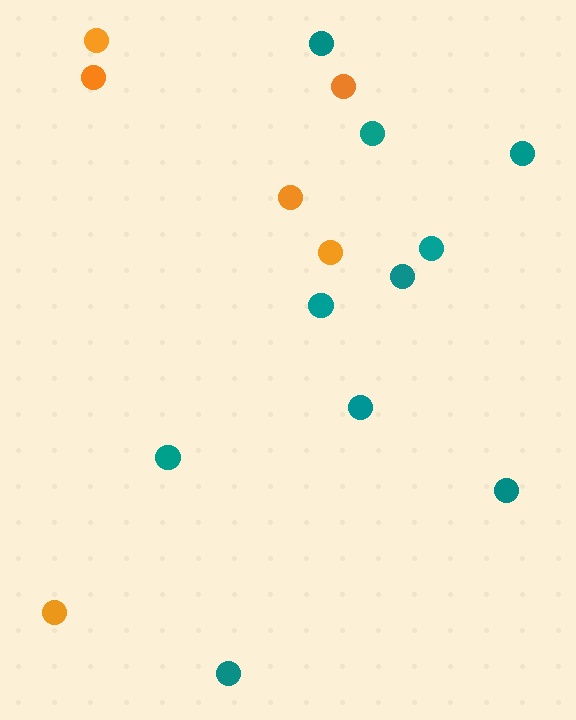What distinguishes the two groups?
There are 2 groups: one group of orange circles (6) and one group of teal circles (10).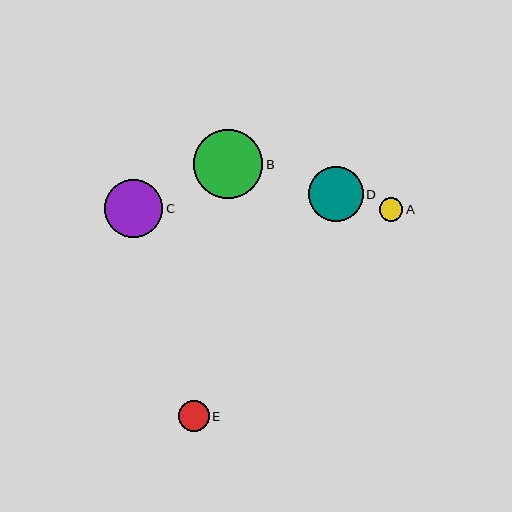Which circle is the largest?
Circle B is the largest with a size of approximately 69 pixels.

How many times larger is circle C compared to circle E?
Circle C is approximately 1.9 times the size of circle E.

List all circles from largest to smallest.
From largest to smallest: B, C, D, E, A.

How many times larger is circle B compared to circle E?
Circle B is approximately 2.2 times the size of circle E.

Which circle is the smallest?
Circle A is the smallest with a size of approximately 23 pixels.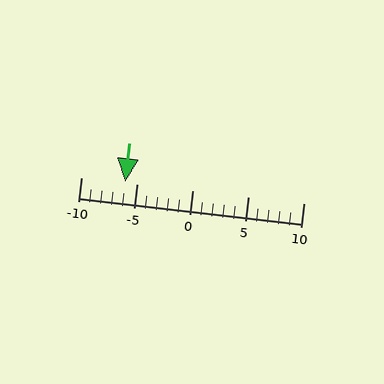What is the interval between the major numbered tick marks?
The major tick marks are spaced 5 units apart.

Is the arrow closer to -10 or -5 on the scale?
The arrow is closer to -5.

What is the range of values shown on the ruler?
The ruler shows values from -10 to 10.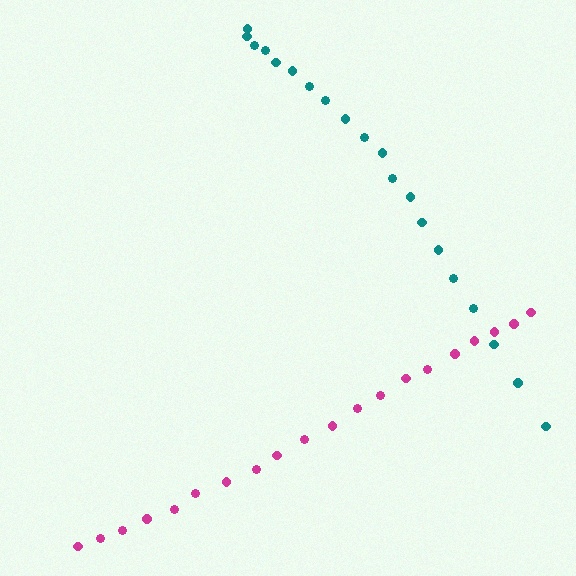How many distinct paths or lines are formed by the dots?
There are 2 distinct paths.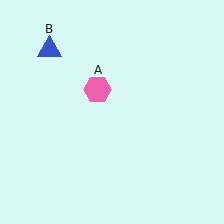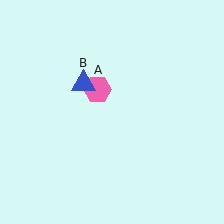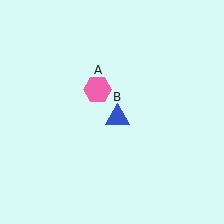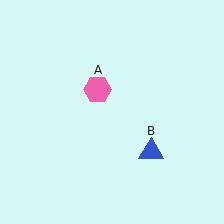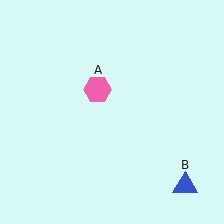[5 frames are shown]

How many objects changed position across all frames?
1 object changed position: blue triangle (object B).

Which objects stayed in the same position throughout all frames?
Pink hexagon (object A) remained stationary.